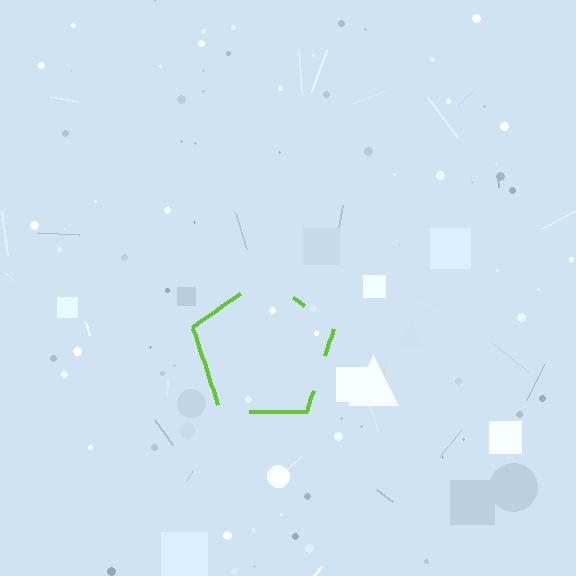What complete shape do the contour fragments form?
The contour fragments form a pentagon.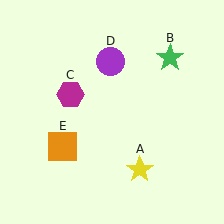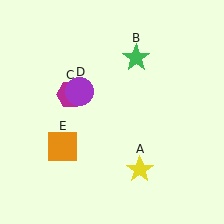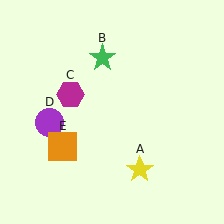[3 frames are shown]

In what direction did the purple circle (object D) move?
The purple circle (object D) moved down and to the left.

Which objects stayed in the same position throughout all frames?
Yellow star (object A) and magenta hexagon (object C) and orange square (object E) remained stationary.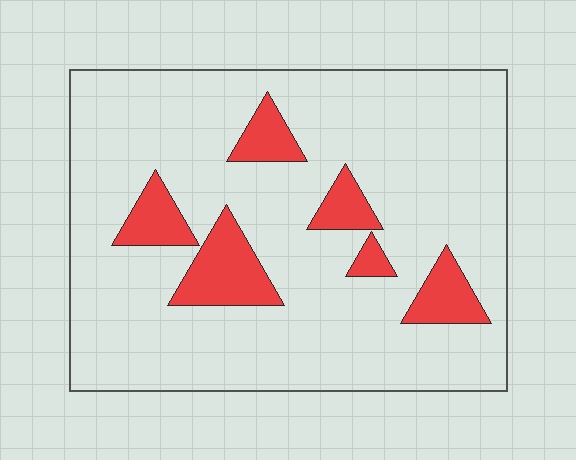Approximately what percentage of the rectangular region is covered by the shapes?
Approximately 15%.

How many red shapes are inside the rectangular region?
6.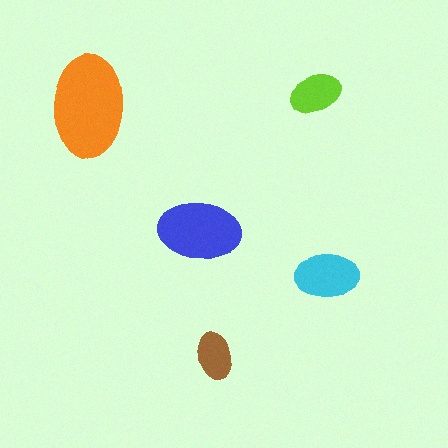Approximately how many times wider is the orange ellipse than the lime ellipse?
About 2 times wider.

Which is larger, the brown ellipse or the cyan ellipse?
The cyan one.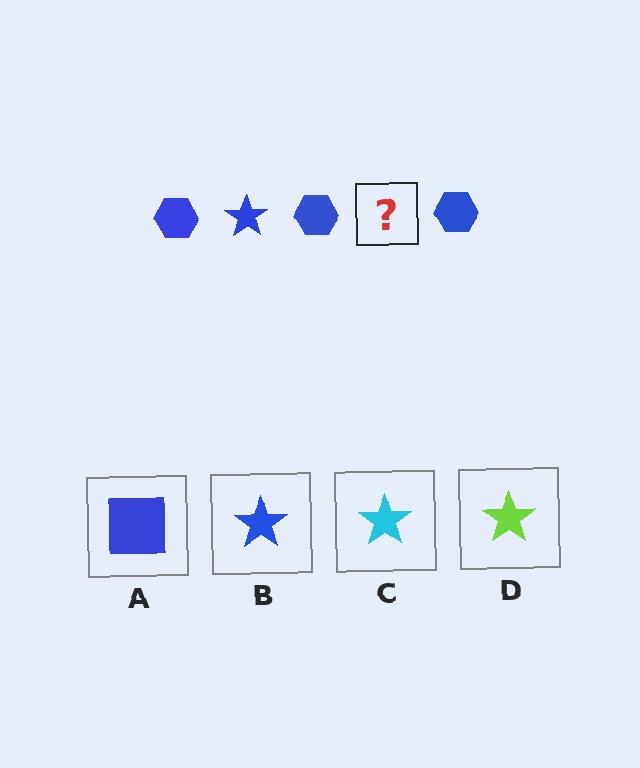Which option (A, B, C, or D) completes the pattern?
B.